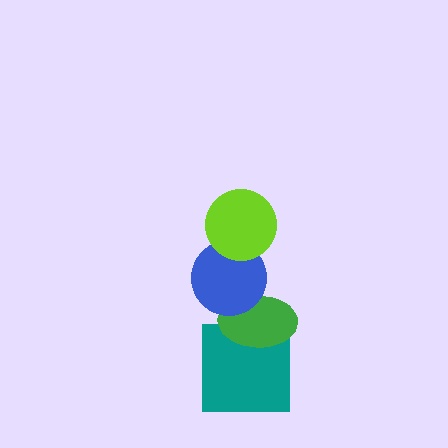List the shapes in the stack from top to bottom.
From top to bottom: the lime circle, the blue circle, the green ellipse, the teal square.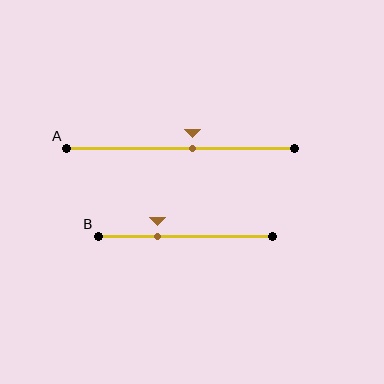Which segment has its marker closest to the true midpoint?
Segment A has its marker closest to the true midpoint.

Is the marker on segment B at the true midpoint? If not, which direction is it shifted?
No, the marker on segment B is shifted to the left by about 16% of the segment length.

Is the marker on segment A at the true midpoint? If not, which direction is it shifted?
No, the marker on segment A is shifted to the right by about 5% of the segment length.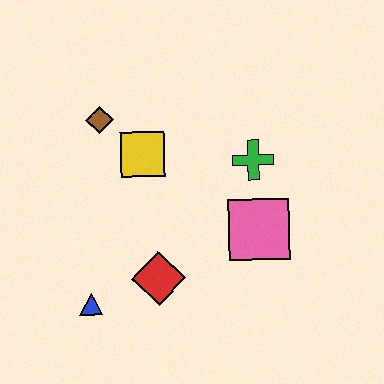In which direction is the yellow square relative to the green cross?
The yellow square is to the left of the green cross.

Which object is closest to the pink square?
The green cross is closest to the pink square.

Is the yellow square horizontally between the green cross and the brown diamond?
Yes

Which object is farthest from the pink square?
The brown diamond is farthest from the pink square.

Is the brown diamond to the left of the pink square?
Yes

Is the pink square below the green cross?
Yes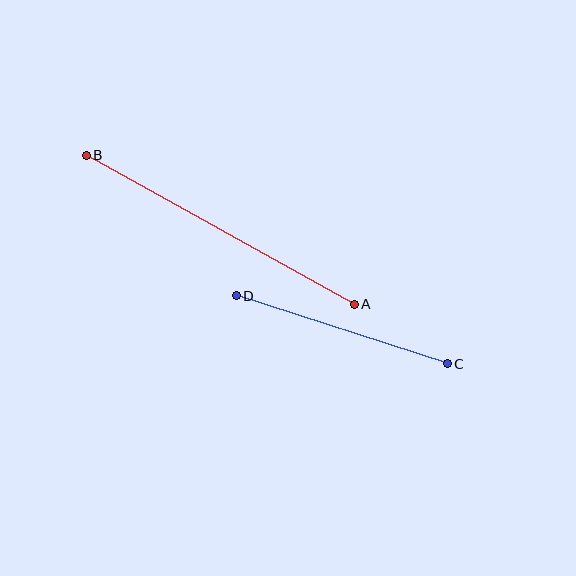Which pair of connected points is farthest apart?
Points A and B are farthest apart.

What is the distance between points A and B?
The distance is approximately 306 pixels.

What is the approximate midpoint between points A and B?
The midpoint is at approximately (220, 230) pixels.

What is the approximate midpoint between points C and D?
The midpoint is at approximately (342, 330) pixels.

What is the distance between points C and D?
The distance is approximately 221 pixels.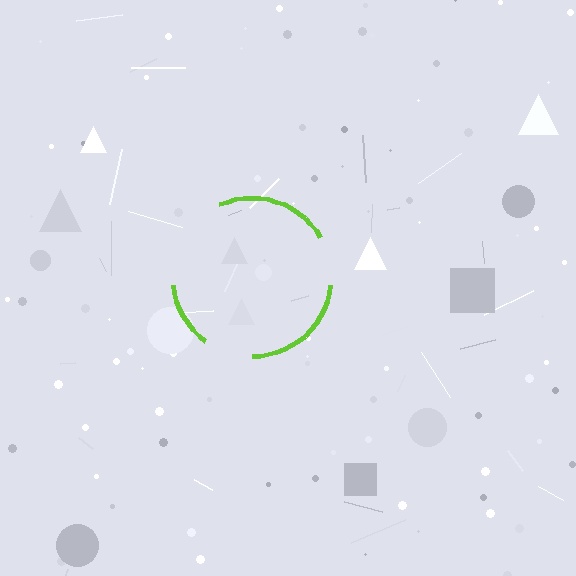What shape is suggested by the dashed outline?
The dashed outline suggests a circle.